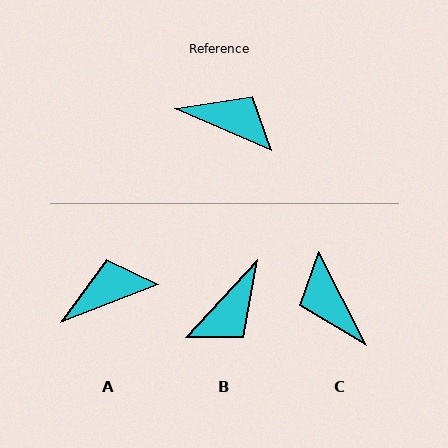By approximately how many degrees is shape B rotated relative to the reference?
Approximately 109 degrees clockwise.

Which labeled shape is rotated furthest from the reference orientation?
C, about 141 degrees away.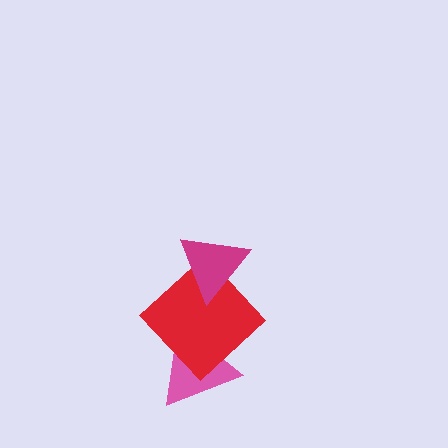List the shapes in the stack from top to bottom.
From top to bottom: the magenta triangle, the red diamond, the pink triangle.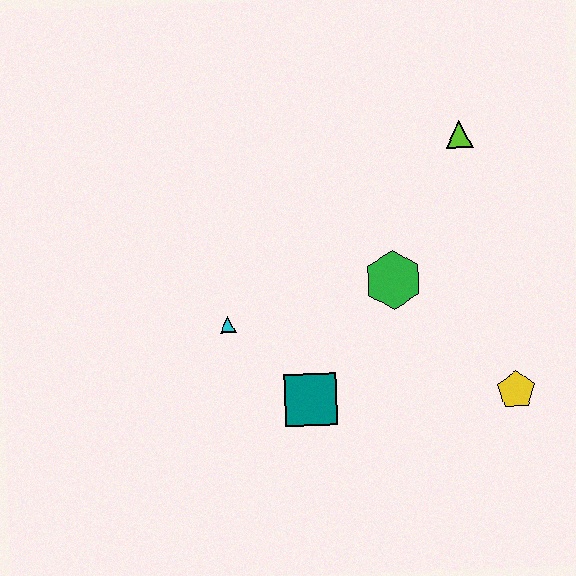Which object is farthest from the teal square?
The lime triangle is farthest from the teal square.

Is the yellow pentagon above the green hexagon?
No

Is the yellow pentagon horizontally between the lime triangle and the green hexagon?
No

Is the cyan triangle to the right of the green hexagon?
No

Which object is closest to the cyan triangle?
The teal square is closest to the cyan triangle.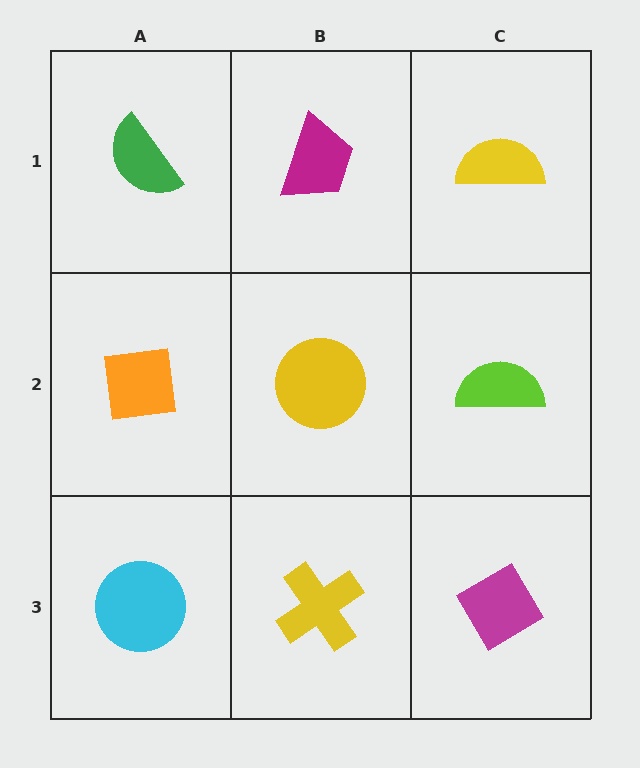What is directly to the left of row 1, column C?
A magenta trapezoid.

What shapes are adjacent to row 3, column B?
A yellow circle (row 2, column B), a cyan circle (row 3, column A), a magenta diamond (row 3, column C).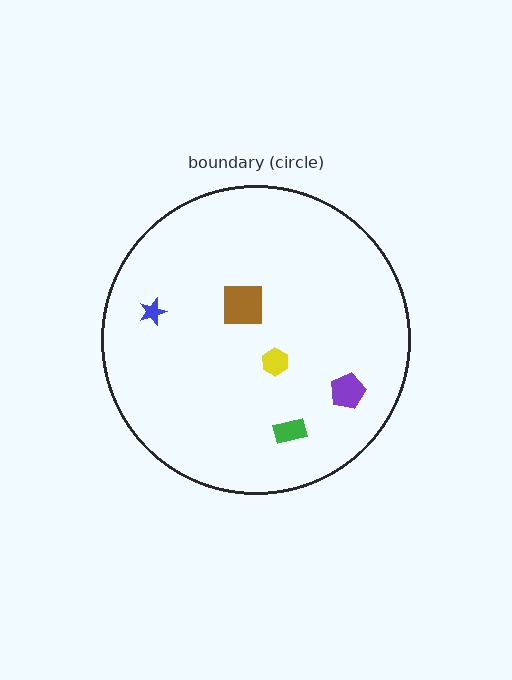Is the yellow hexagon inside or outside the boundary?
Inside.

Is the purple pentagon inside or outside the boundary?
Inside.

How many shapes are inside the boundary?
5 inside, 0 outside.